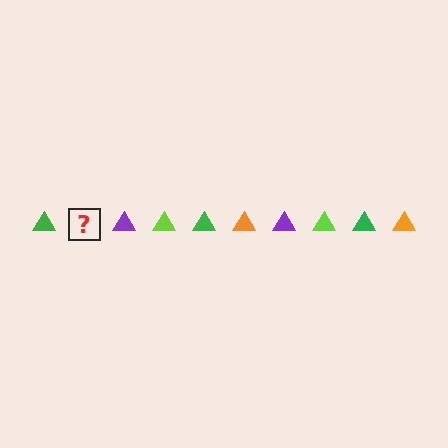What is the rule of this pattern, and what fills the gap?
The rule is that the pattern cycles through green, orange, purple, lime triangles. The gap should be filled with an orange triangle.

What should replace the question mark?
The question mark should be replaced with an orange triangle.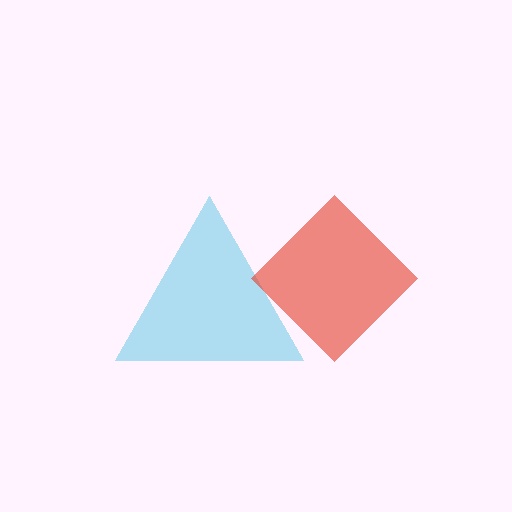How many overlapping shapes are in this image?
There are 2 overlapping shapes in the image.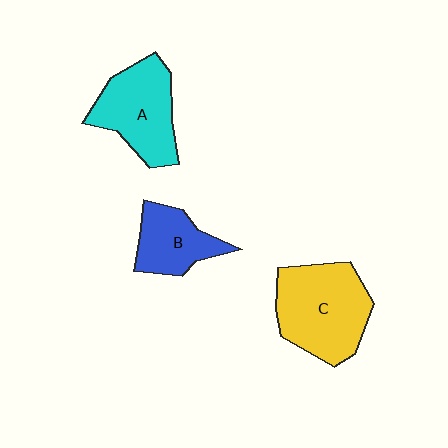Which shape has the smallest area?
Shape B (blue).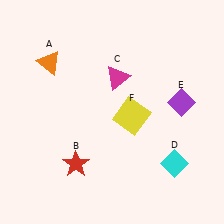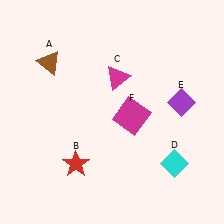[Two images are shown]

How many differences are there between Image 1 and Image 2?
There are 2 differences between the two images.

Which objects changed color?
A changed from orange to brown. F changed from yellow to magenta.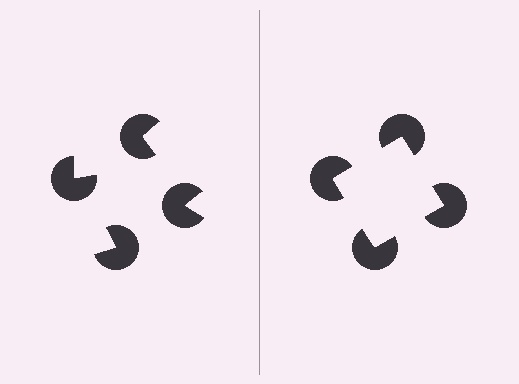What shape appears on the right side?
An illusory square.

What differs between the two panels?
The pac-man discs are positioned identically on both sides; only the wedge orientations differ. On the right they align to a square; on the left they are misaligned.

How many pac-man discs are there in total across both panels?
8 — 4 on each side.